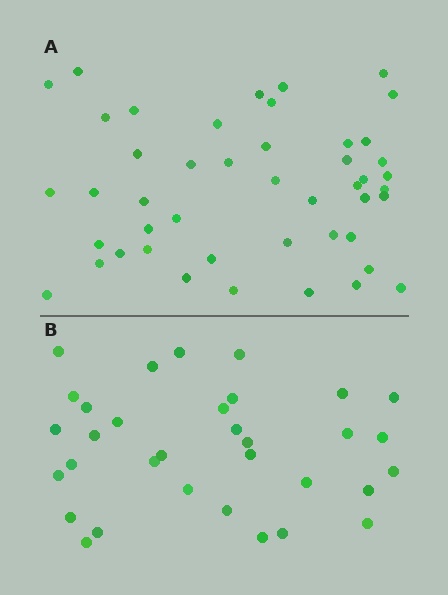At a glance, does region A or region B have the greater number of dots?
Region A (the top region) has more dots.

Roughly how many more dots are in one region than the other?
Region A has approximately 15 more dots than region B.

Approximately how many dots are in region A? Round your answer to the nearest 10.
About 50 dots. (The exact count is 46, which rounds to 50.)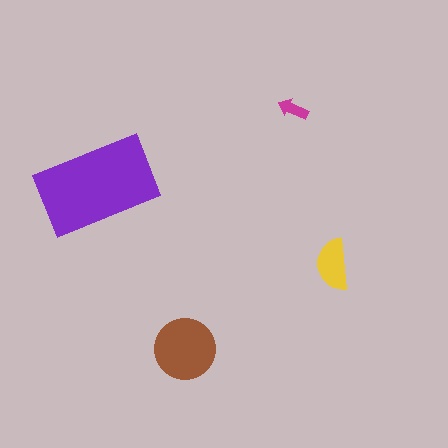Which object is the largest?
The purple rectangle.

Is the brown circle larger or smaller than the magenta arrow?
Larger.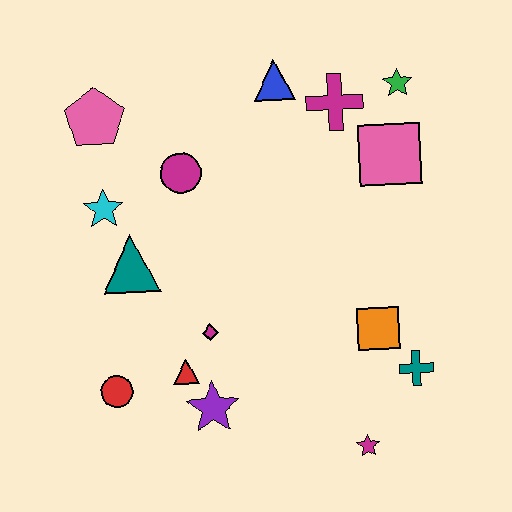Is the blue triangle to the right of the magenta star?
No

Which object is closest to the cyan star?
The teal triangle is closest to the cyan star.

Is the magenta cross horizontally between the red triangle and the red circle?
No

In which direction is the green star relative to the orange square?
The green star is above the orange square.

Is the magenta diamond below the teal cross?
No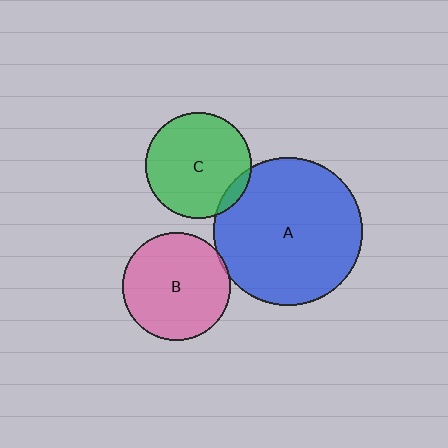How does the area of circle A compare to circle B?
Approximately 1.9 times.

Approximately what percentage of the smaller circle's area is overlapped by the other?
Approximately 5%.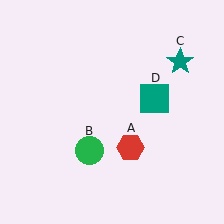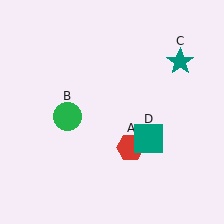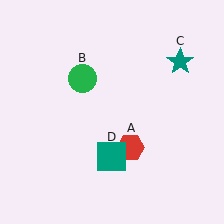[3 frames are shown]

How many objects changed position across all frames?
2 objects changed position: green circle (object B), teal square (object D).